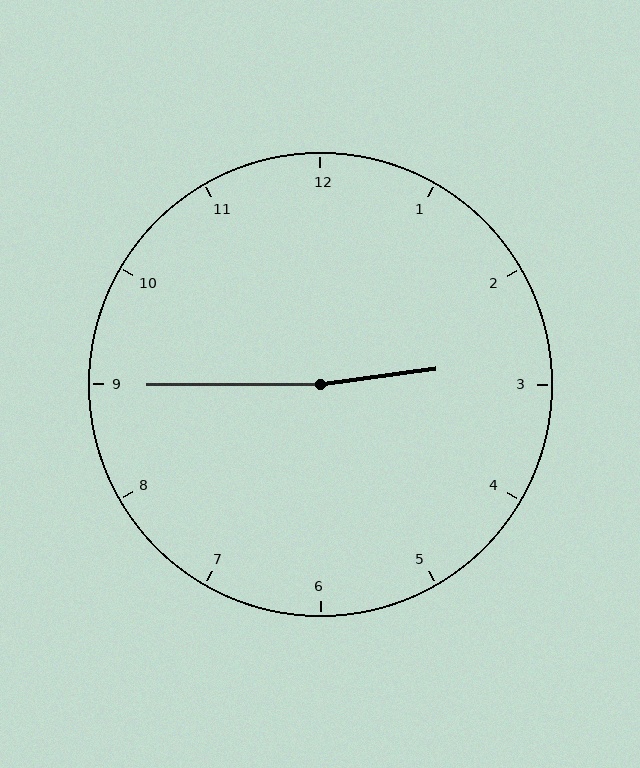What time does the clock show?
2:45.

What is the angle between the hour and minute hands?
Approximately 172 degrees.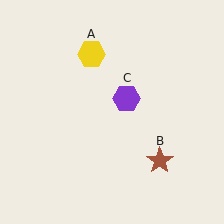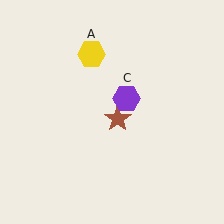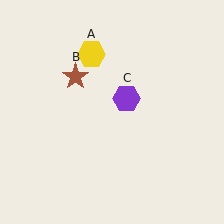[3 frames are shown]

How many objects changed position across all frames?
1 object changed position: brown star (object B).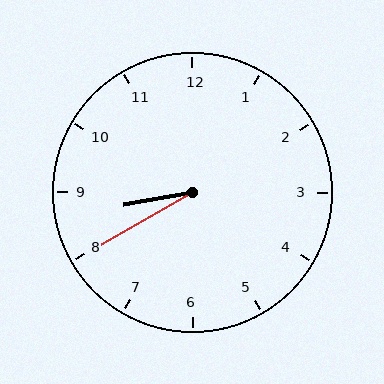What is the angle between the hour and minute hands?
Approximately 20 degrees.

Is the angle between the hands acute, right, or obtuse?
It is acute.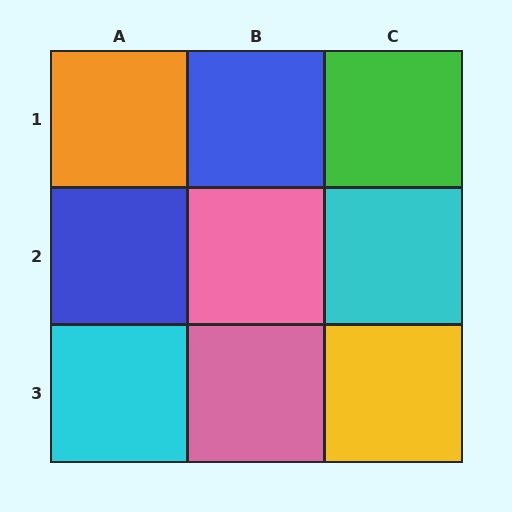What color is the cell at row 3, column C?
Yellow.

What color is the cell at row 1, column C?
Green.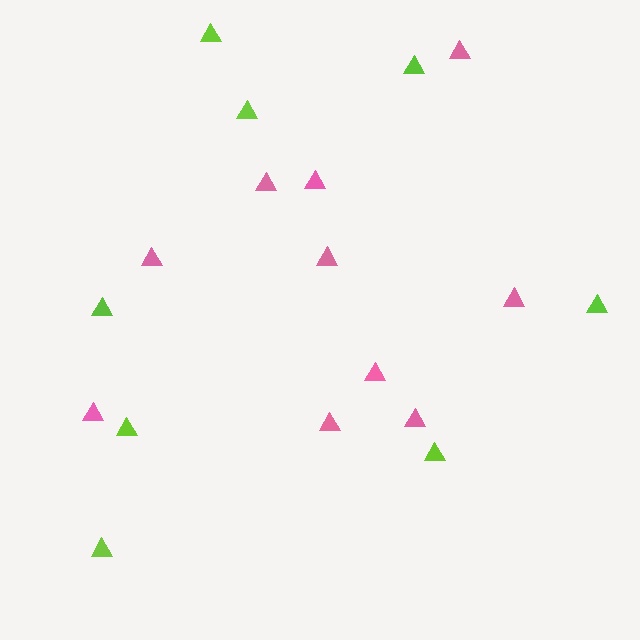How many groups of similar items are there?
There are 2 groups: one group of pink triangles (10) and one group of lime triangles (8).